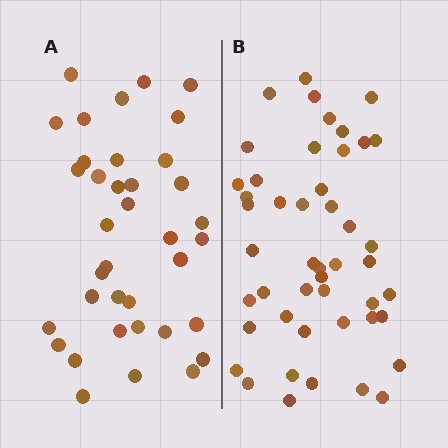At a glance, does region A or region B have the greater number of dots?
Region B (the right region) has more dots.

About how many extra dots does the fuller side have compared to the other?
Region B has roughly 10 or so more dots than region A.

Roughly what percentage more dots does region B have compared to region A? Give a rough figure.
About 25% more.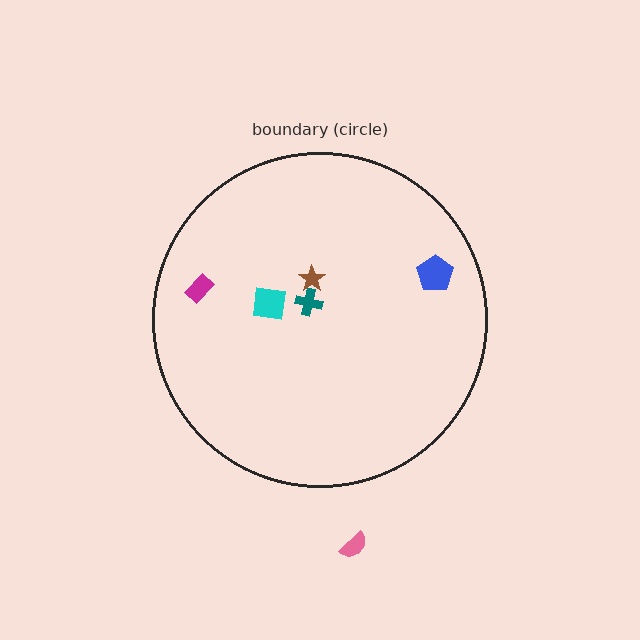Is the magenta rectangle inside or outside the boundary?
Inside.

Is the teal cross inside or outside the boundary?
Inside.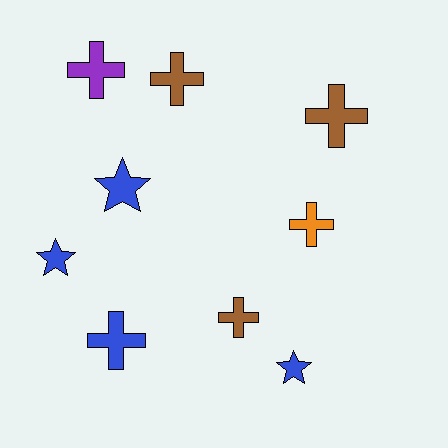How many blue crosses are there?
There is 1 blue cross.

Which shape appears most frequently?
Cross, with 6 objects.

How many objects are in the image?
There are 9 objects.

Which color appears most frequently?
Blue, with 4 objects.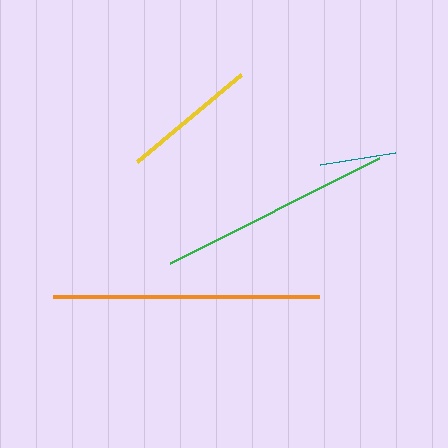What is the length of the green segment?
The green segment is approximately 234 pixels long.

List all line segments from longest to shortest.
From longest to shortest: orange, green, yellow, teal.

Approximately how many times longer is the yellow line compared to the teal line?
The yellow line is approximately 1.8 times the length of the teal line.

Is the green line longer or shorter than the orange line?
The orange line is longer than the green line.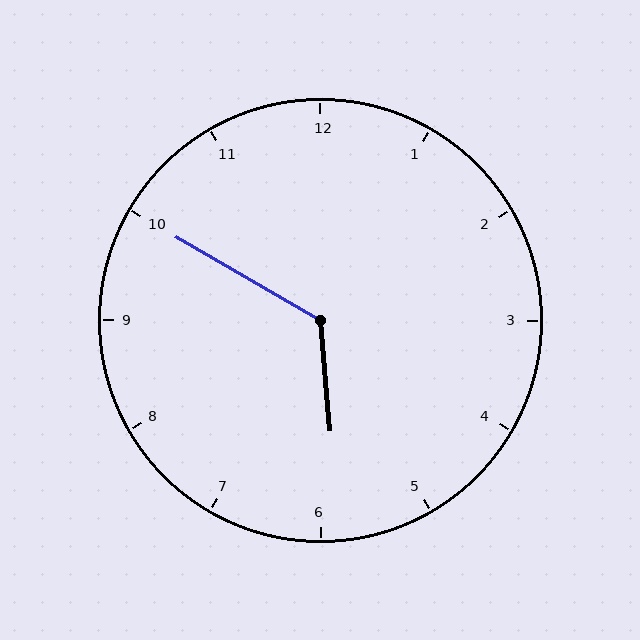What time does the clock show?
5:50.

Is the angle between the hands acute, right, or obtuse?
It is obtuse.